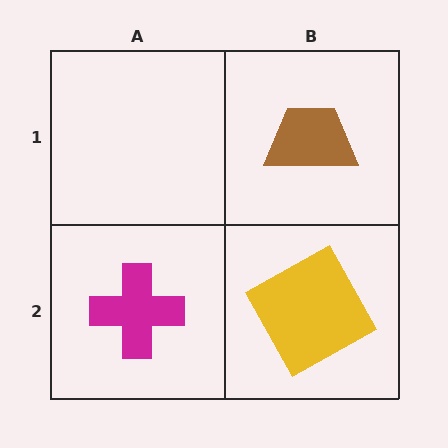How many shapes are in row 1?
1 shape.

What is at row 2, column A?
A magenta cross.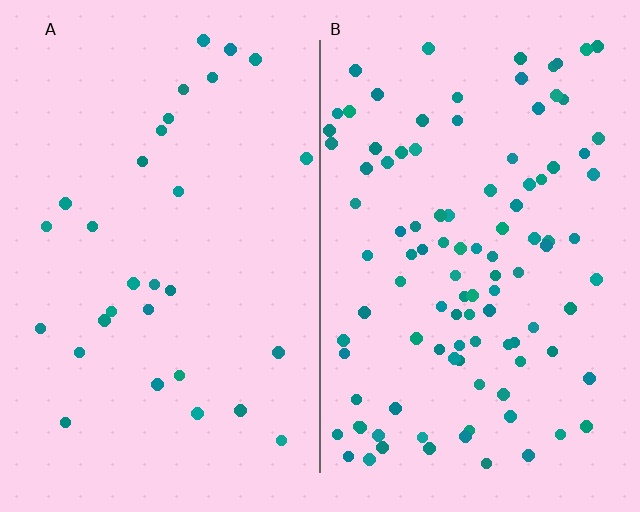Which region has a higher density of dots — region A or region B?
B (the right).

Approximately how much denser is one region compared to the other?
Approximately 3.5× — region B over region A.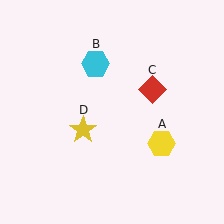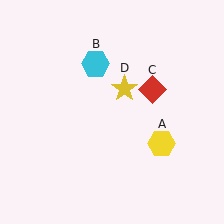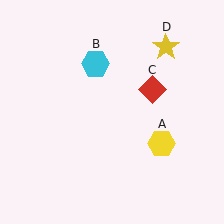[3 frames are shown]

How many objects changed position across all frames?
1 object changed position: yellow star (object D).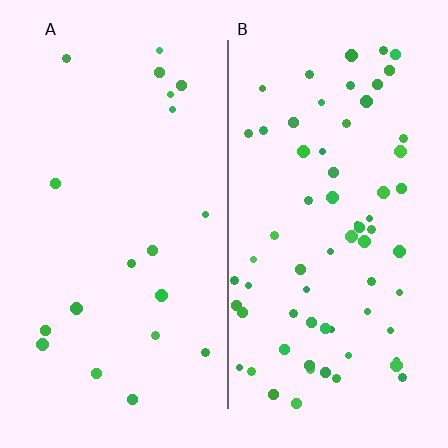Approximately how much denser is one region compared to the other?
Approximately 3.5× — region B over region A.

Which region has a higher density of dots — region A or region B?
B (the right).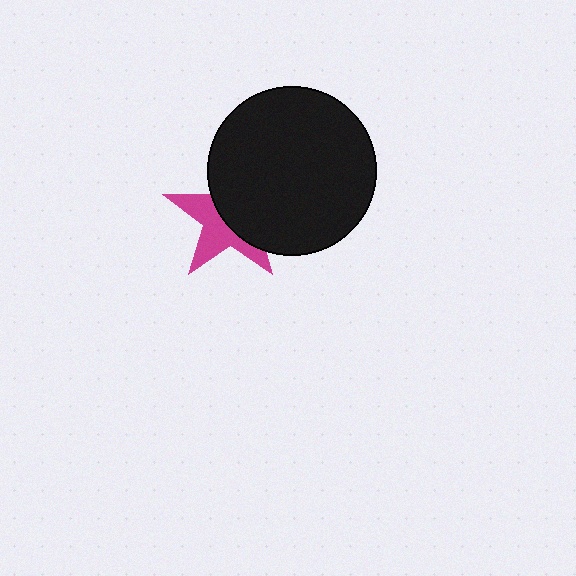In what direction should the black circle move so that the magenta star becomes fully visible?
The black circle should move right. That is the shortest direction to clear the overlap and leave the magenta star fully visible.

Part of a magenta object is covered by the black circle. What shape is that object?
It is a star.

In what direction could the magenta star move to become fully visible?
The magenta star could move left. That would shift it out from behind the black circle entirely.